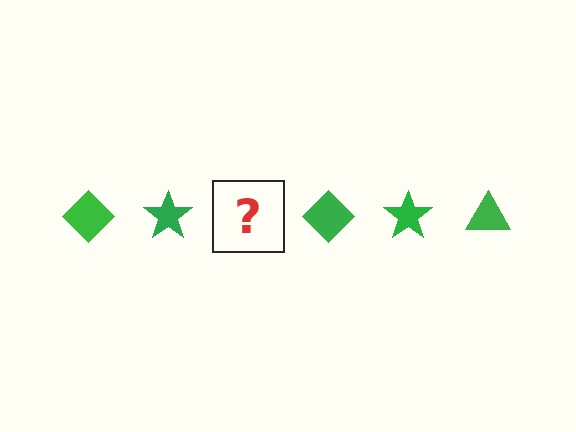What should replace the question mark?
The question mark should be replaced with a green triangle.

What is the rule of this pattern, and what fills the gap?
The rule is that the pattern cycles through diamond, star, triangle shapes in green. The gap should be filled with a green triangle.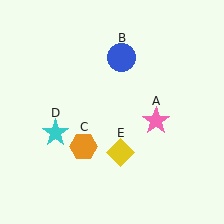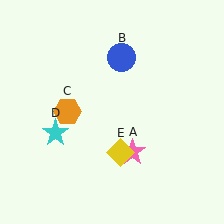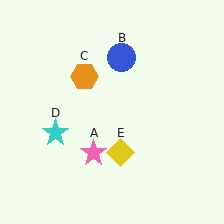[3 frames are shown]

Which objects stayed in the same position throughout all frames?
Blue circle (object B) and cyan star (object D) and yellow diamond (object E) remained stationary.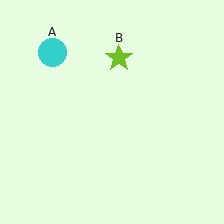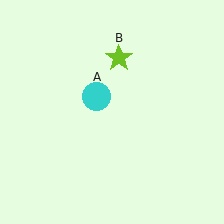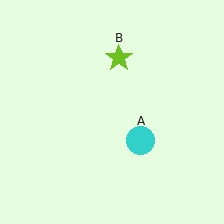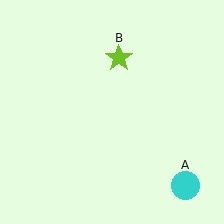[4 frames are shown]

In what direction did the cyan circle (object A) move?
The cyan circle (object A) moved down and to the right.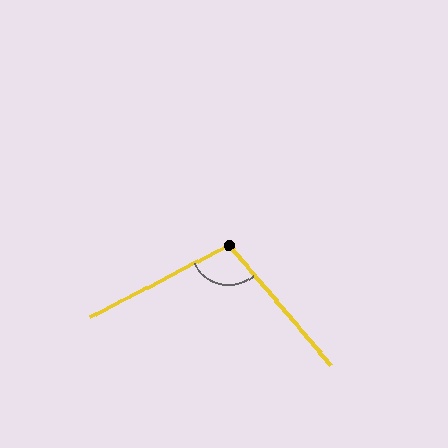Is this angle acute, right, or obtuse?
It is obtuse.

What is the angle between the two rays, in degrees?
Approximately 103 degrees.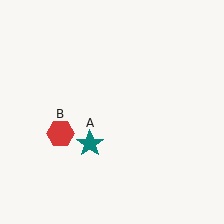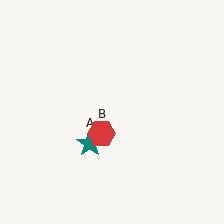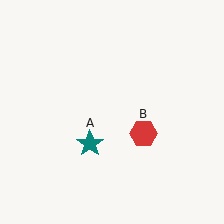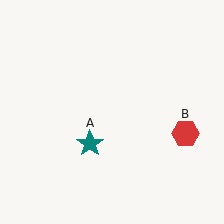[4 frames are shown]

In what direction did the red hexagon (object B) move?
The red hexagon (object B) moved right.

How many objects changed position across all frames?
1 object changed position: red hexagon (object B).